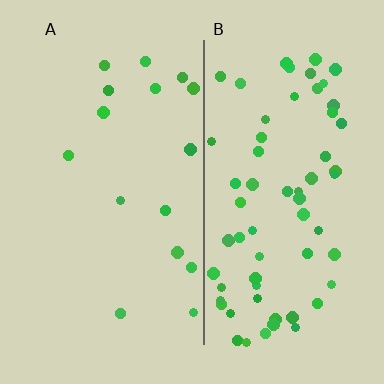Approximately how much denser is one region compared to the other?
Approximately 4.1× — region B over region A.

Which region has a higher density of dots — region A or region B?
B (the right).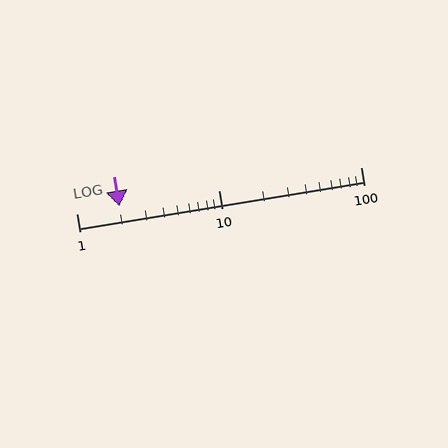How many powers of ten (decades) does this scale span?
The scale spans 2 decades, from 1 to 100.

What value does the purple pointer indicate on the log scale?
The pointer indicates approximately 2.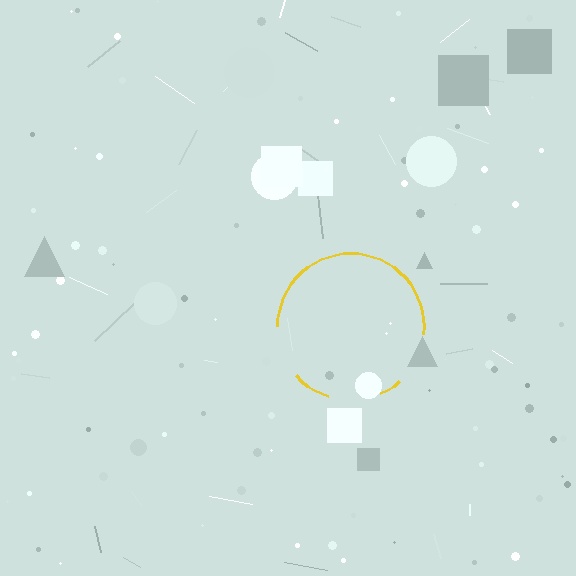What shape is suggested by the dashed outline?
The dashed outline suggests a circle.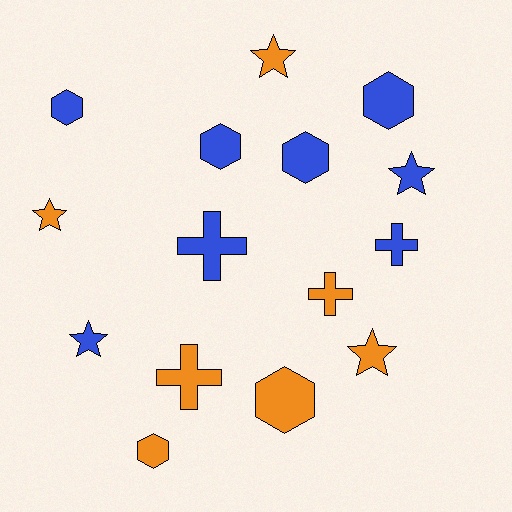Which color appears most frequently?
Blue, with 8 objects.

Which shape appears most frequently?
Hexagon, with 6 objects.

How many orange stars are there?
There are 3 orange stars.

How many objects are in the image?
There are 15 objects.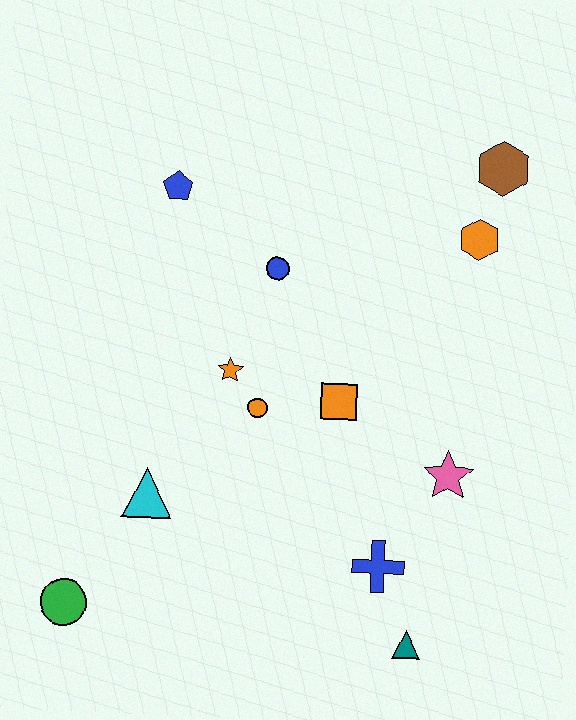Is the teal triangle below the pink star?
Yes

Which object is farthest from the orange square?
The green circle is farthest from the orange square.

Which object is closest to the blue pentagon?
The blue circle is closest to the blue pentagon.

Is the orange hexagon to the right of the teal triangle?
Yes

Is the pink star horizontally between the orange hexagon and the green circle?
Yes